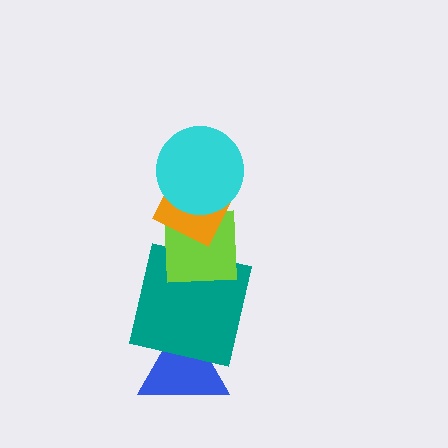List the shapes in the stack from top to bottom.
From top to bottom: the cyan circle, the orange diamond, the lime square, the teal square, the blue triangle.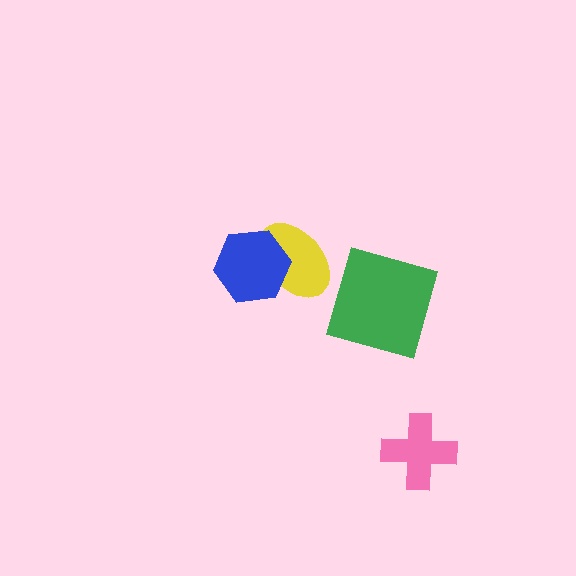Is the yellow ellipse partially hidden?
Yes, it is partially covered by another shape.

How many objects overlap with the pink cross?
0 objects overlap with the pink cross.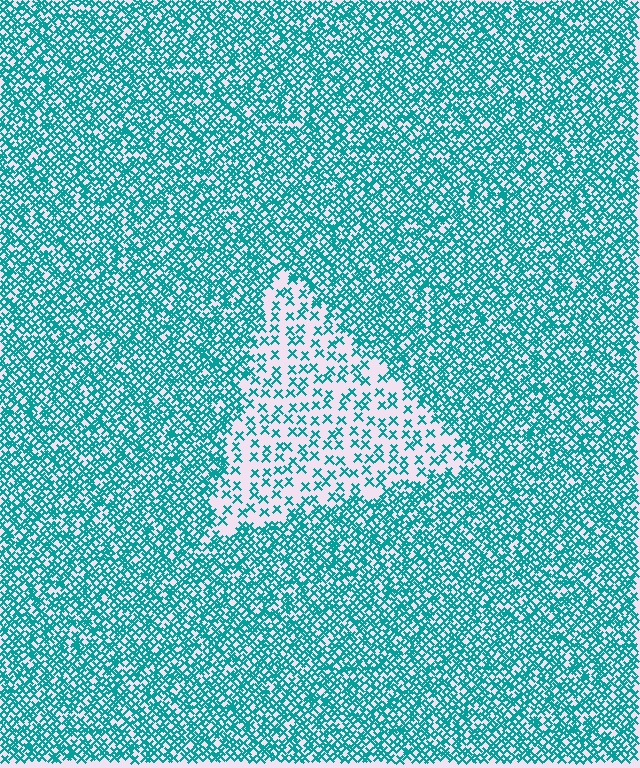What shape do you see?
I see a triangle.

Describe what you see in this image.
The image contains small teal elements arranged at two different densities. A triangle-shaped region is visible where the elements are less densely packed than the surrounding area.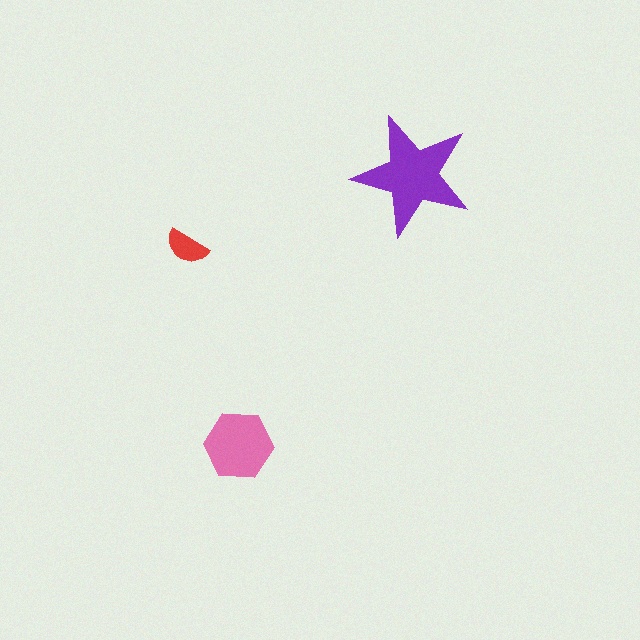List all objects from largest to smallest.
The purple star, the pink hexagon, the red semicircle.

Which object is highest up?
The purple star is topmost.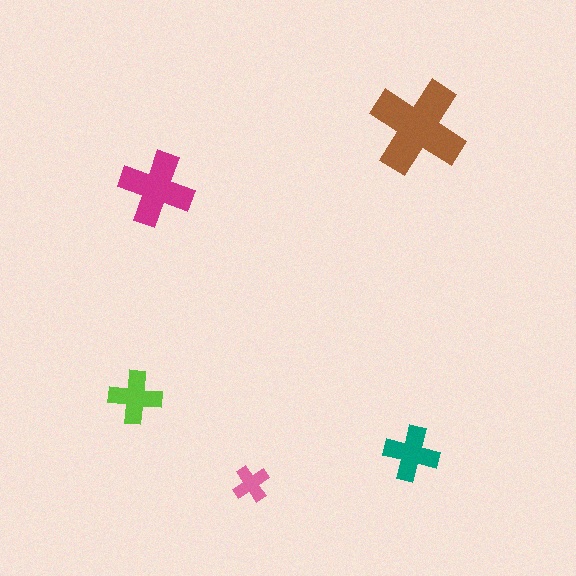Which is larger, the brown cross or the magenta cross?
The brown one.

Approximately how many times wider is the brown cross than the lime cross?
About 2 times wider.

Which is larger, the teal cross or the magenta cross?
The magenta one.